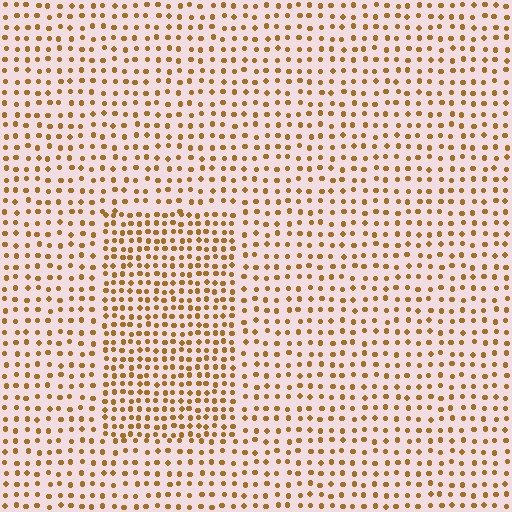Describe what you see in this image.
The image contains small brown elements arranged at two different densities. A rectangle-shaped region is visible where the elements are more densely packed than the surrounding area.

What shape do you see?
I see a rectangle.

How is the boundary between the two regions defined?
The boundary is defined by a change in element density (approximately 1.7x ratio). All elements are the same color, size, and shape.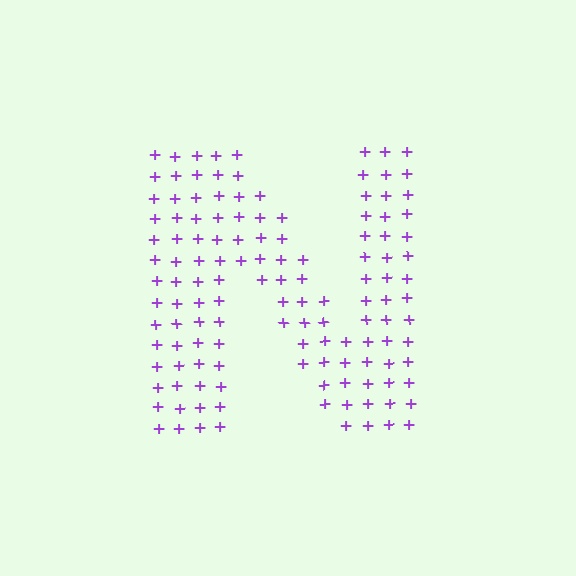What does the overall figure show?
The overall figure shows the letter N.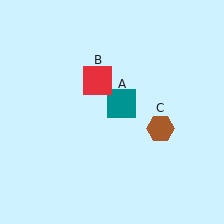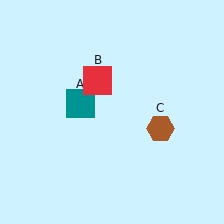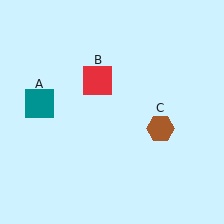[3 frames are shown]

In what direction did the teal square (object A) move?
The teal square (object A) moved left.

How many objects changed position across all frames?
1 object changed position: teal square (object A).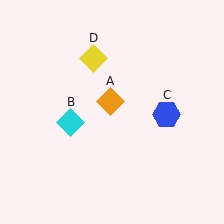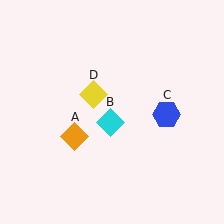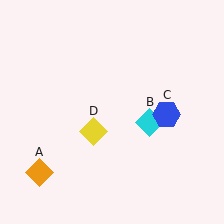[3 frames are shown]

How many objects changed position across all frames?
3 objects changed position: orange diamond (object A), cyan diamond (object B), yellow diamond (object D).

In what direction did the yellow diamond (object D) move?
The yellow diamond (object D) moved down.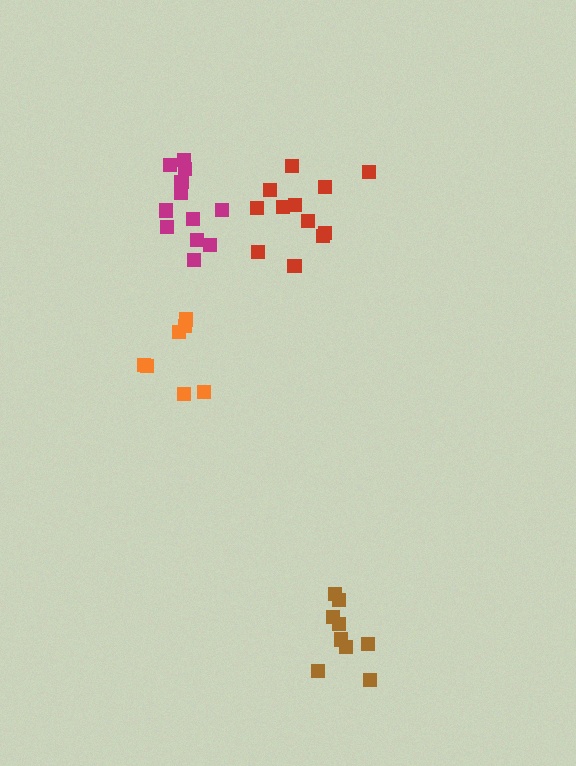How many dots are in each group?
Group 1: 12 dots, Group 2: 7 dots, Group 3: 9 dots, Group 4: 12 dots (40 total).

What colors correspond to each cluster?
The clusters are colored: red, orange, brown, magenta.